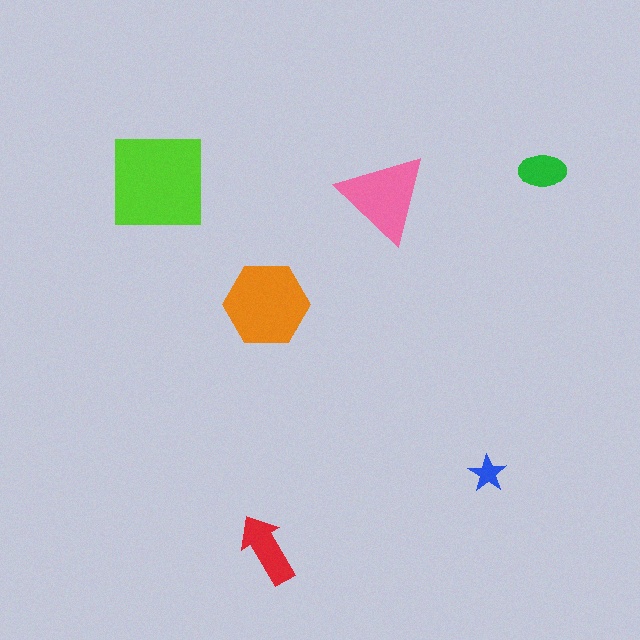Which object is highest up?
The green ellipse is topmost.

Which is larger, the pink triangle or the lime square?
The lime square.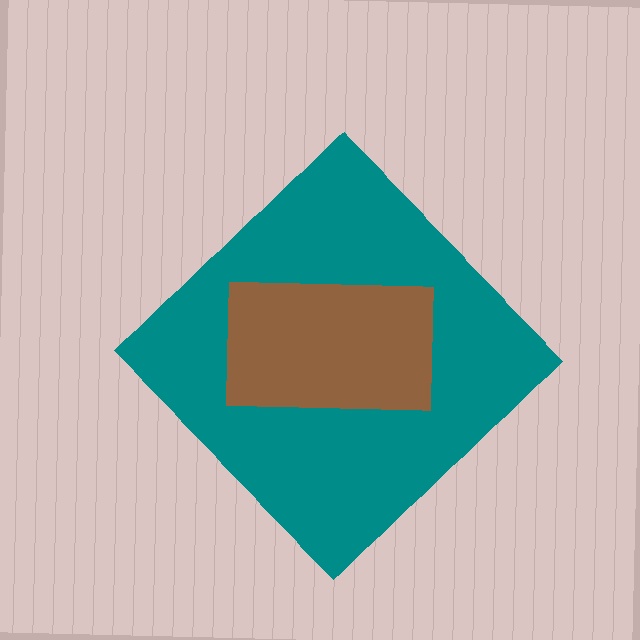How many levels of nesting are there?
2.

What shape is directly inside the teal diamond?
The brown rectangle.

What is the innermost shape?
The brown rectangle.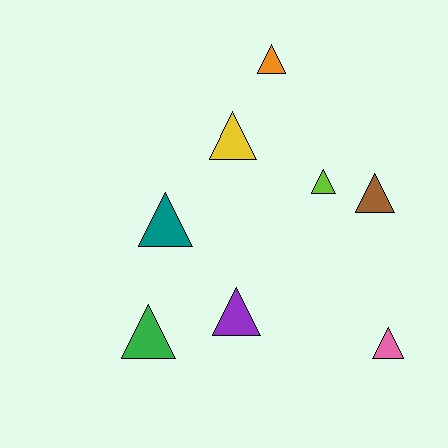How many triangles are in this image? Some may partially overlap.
There are 8 triangles.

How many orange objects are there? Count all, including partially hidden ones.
There is 1 orange object.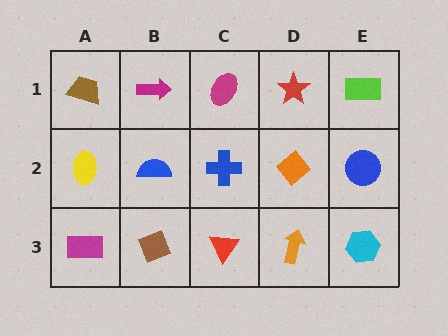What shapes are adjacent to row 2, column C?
A magenta ellipse (row 1, column C), a red triangle (row 3, column C), a blue semicircle (row 2, column B), an orange diamond (row 2, column D).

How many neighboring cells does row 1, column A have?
2.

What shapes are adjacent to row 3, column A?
A yellow ellipse (row 2, column A), a brown diamond (row 3, column B).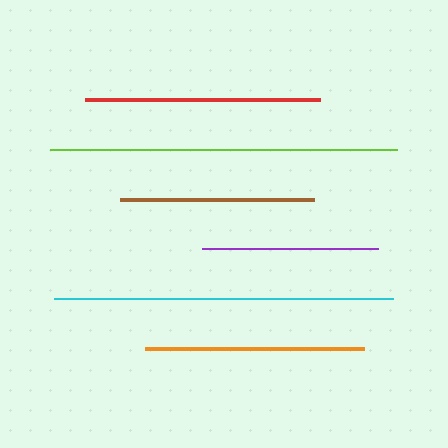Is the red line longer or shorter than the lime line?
The lime line is longer than the red line.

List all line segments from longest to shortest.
From longest to shortest: lime, cyan, red, orange, brown, purple.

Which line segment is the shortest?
The purple line is the shortest at approximately 176 pixels.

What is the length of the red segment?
The red segment is approximately 235 pixels long.